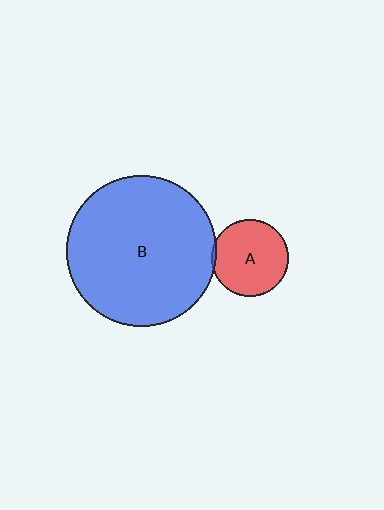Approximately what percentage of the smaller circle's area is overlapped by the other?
Approximately 5%.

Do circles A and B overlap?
Yes.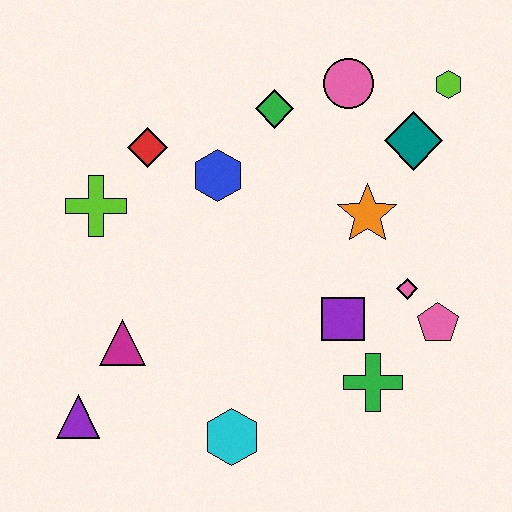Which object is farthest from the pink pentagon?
The purple triangle is farthest from the pink pentagon.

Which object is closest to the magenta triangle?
The purple triangle is closest to the magenta triangle.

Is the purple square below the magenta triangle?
No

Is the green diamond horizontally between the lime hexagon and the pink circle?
No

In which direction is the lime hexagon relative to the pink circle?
The lime hexagon is to the right of the pink circle.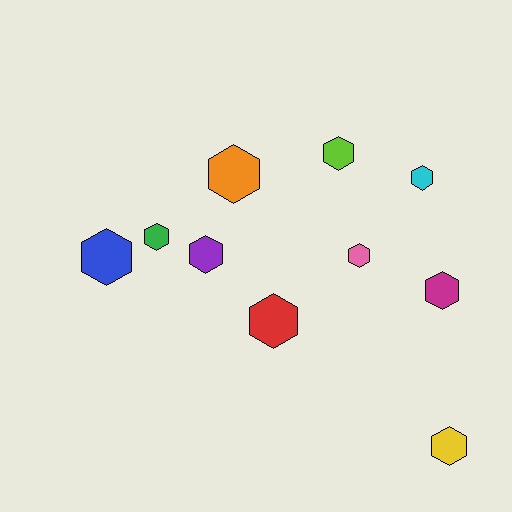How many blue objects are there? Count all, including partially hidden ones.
There is 1 blue object.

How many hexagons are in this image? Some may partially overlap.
There are 10 hexagons.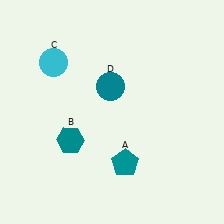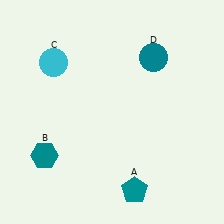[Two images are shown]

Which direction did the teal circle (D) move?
The teal circle (D) moved right.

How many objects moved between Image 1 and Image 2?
3 objects moved between the two images.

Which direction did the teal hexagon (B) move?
The teal hexagon (B) moved left.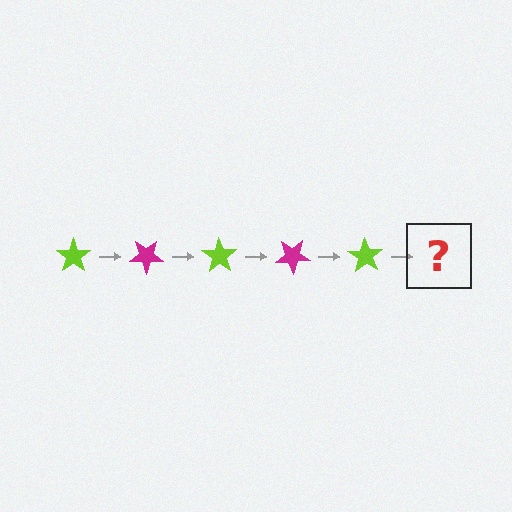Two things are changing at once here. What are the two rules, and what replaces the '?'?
The two rules are that it rotates 35 degrees each step and the color cycles through lime and magenta. The '?' should be a magenta star, rotated 175 degrees from the start.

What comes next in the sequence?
The next element should be a magenta star, rotated 175 degrees from the start.